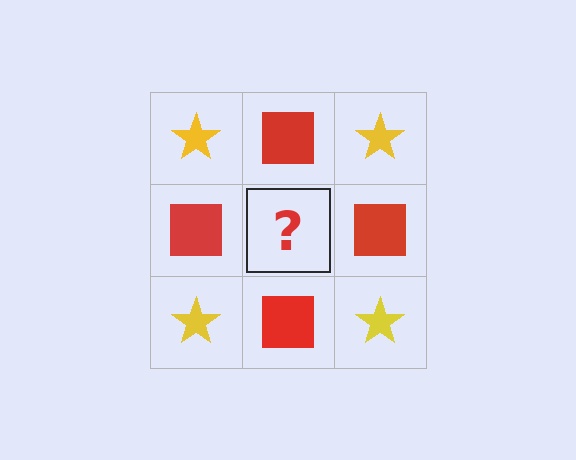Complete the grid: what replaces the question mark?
The question mark should be replaced with a yellow star.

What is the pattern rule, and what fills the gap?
The rule is that it alternates yellow star and red square in a checkerboard pattern. The gap should be filled with a yellow star.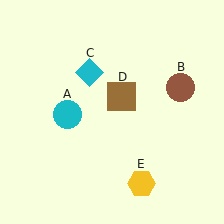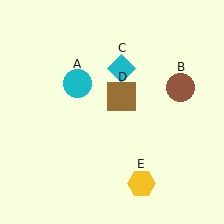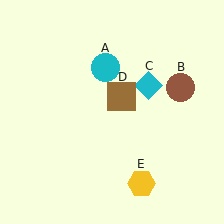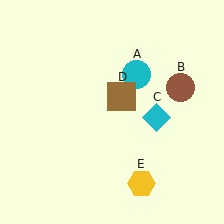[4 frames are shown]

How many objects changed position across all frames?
2 objects changed position: cyan circle (object A), cyan diamond (object C).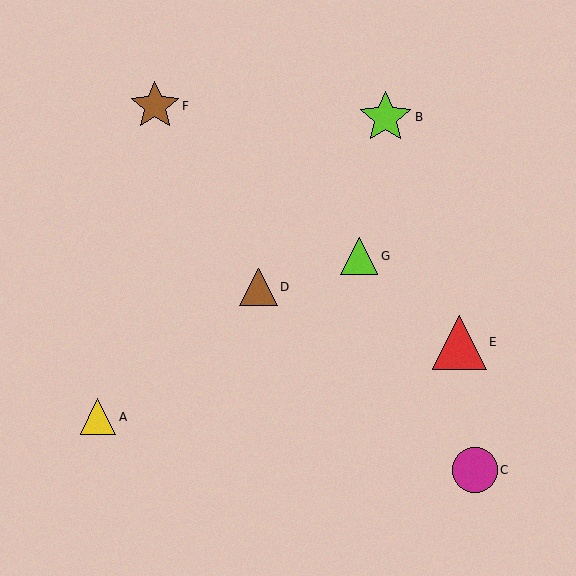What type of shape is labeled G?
Shape G is a lime triangle.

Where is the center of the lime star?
The center of the lime star is at (385, 117).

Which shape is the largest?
The red triangle (labeled E) is the largest.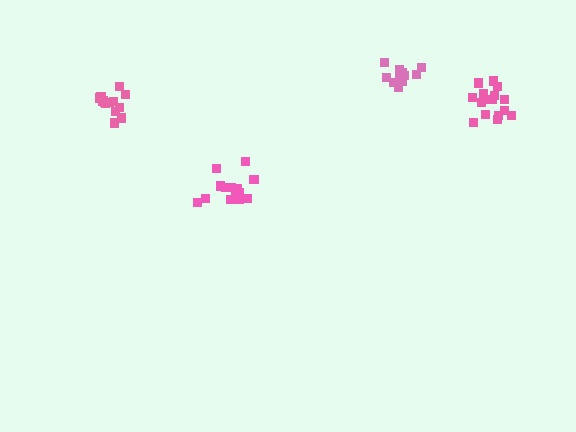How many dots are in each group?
Group 1: 16 dots, Group 2: 11 dots, Group 3: 15 dots, Group 4: 16 dots (58 total).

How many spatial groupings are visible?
There are 4 spatial groupings.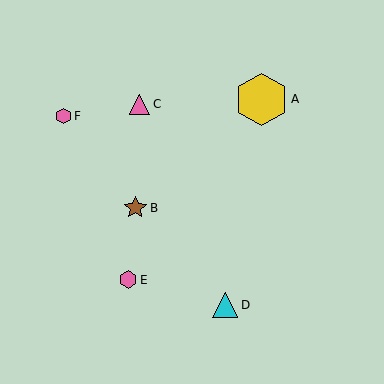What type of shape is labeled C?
Shape C is a pink triangle.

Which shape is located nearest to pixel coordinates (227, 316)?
The cyan triangle (labeled D) at (225, 305) is nearest to that location.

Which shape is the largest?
The yellow hexagon (labeled A) is the largest.